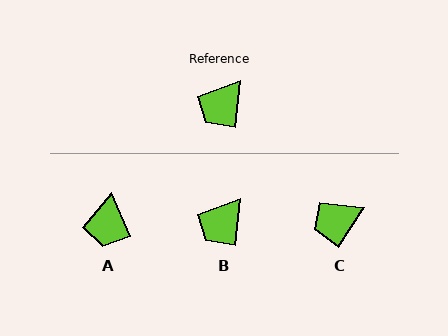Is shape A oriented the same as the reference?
No, it is off by about 30 degrees.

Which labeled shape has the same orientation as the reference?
B.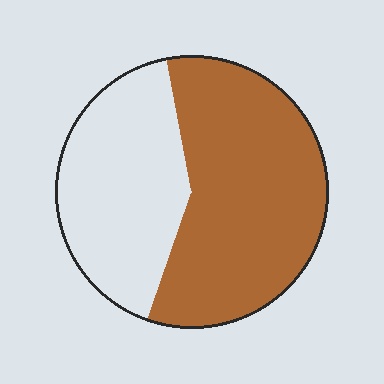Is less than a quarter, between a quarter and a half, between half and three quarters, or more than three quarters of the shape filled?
Between half and three quarters.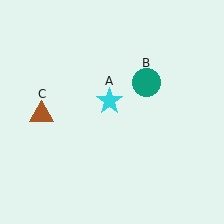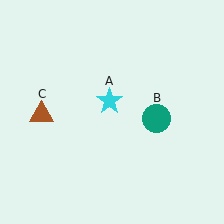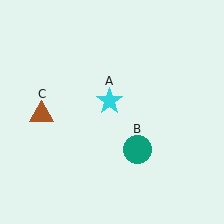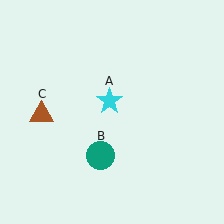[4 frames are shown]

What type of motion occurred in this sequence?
The teal circle (object B) rotated clockwise around the center of the scene.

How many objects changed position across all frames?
1 object changed position: teal circle (object B).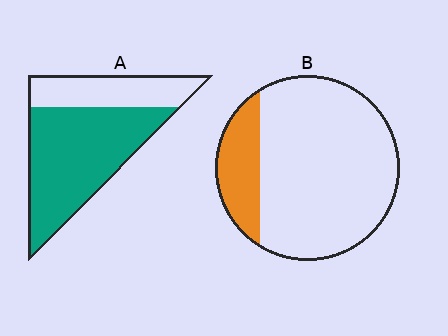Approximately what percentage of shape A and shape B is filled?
A is approximately 70% and B is approximately 20%.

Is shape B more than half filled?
No.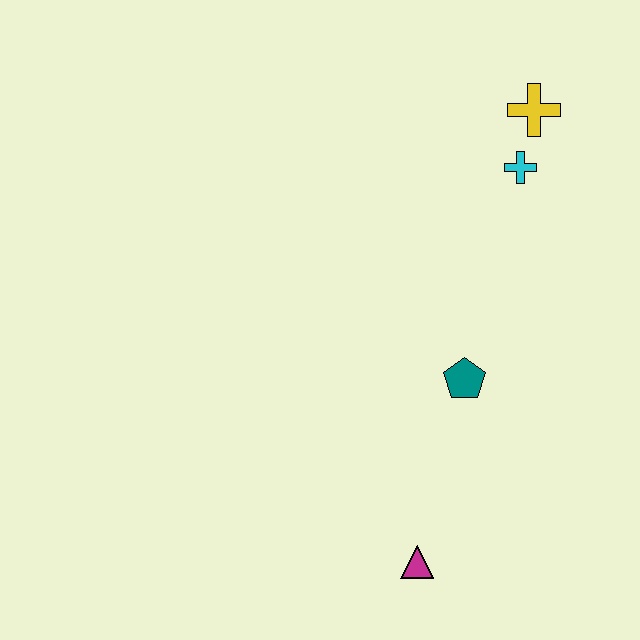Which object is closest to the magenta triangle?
The teal pentagon is closest to the magenta triangle.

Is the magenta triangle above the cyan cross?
No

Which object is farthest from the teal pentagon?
The yellow cross is farthest from the teal pentagon.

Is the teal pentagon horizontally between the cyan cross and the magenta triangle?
Yes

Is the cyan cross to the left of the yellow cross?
Yes